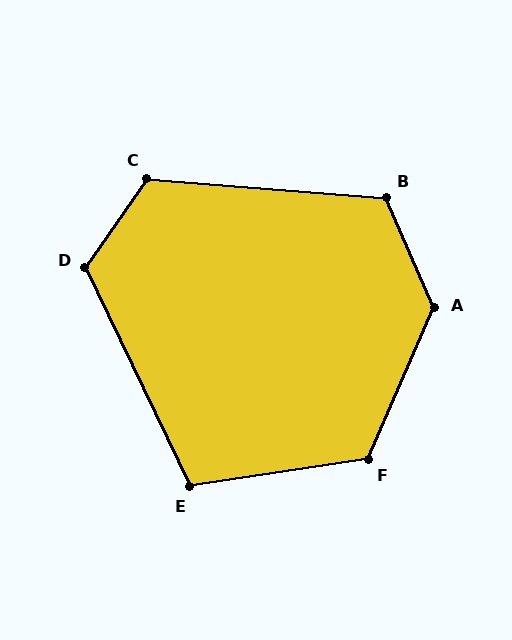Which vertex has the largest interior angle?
A, at approximately 133 degrees.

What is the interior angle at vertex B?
Approximately 118 degrees (obtuse).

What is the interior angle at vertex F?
Approximately 122 degrees (obtuse).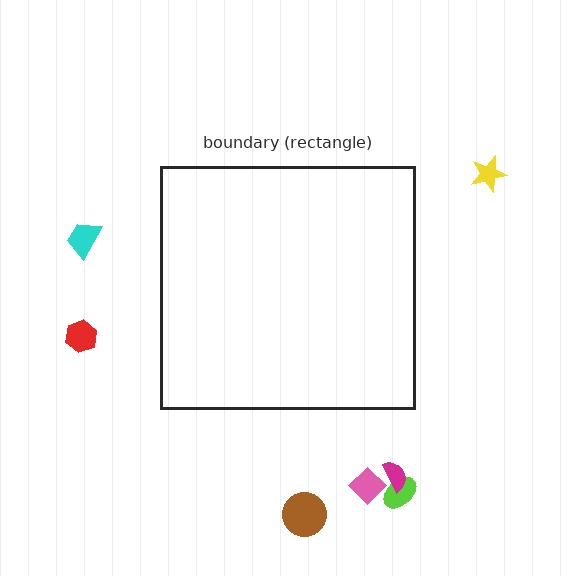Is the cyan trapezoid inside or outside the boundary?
Outside.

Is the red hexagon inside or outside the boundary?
Outside.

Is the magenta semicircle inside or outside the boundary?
Outside.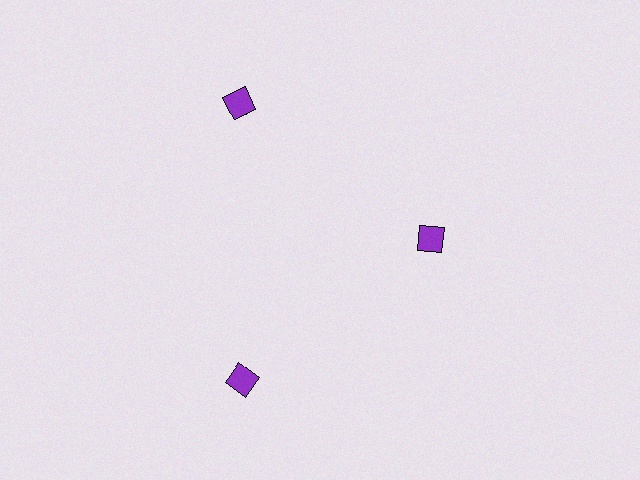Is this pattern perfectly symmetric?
No. The 3 purple diamonds are arranged in a ring, but one element near the 3 o'clock position is pulled inward toward the center, breaking the 3-fold rotational symmetry.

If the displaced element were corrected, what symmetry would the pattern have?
It would have 3-fold rotational symmetry — the pattern would map onto itself every 120 degrees.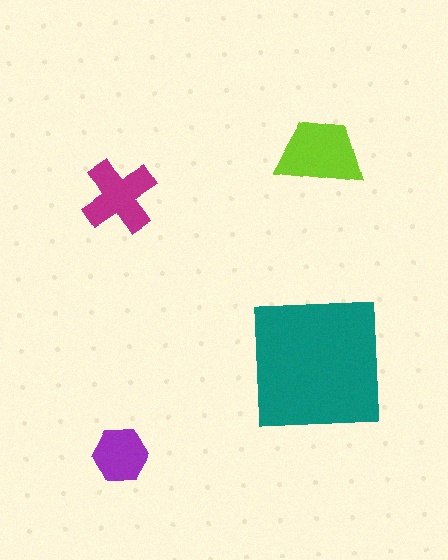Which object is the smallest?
The purple hexagon.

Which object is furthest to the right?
The lime trapezoid is rightmost.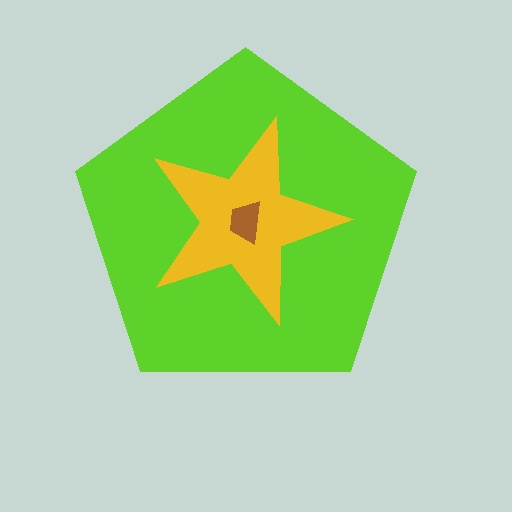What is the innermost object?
The brown trapezoid.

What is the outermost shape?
The lime pentagon.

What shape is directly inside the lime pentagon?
The yellow star.